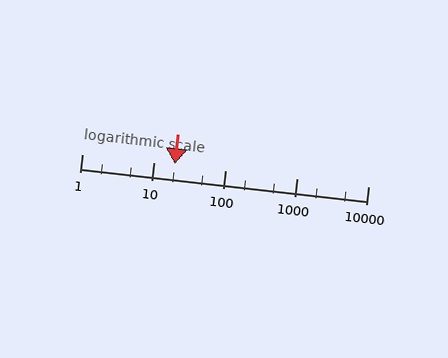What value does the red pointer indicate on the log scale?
The pointer indicates approximately 20.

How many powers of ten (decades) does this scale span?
The scale spans 4 decades, from 1 to 10000.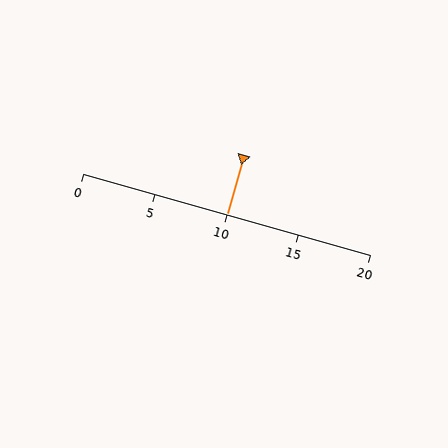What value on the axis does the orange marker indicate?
The marker indicates approximately 10.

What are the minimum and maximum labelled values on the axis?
The axis runs from 0 to 20.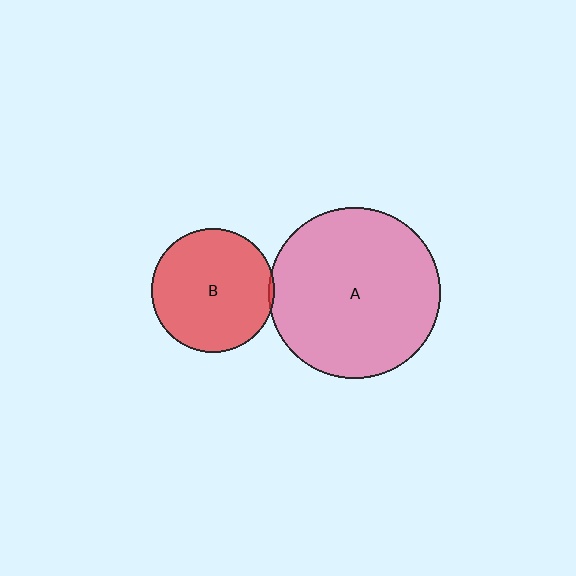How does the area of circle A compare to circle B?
Approximately 1.9 times.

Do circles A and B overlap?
Yes.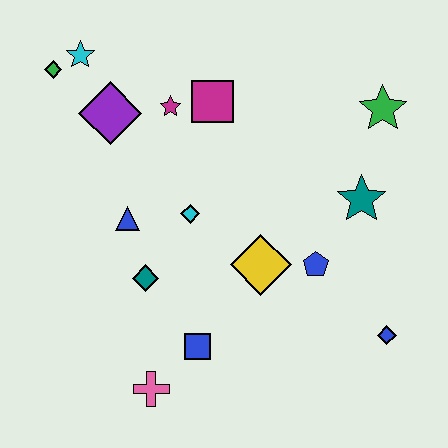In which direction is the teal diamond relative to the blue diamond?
The teal diamond is to the left of the blue diamond.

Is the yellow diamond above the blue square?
Yes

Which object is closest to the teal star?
The blue pentagon is closest to the teal star.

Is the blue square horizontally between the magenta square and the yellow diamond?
No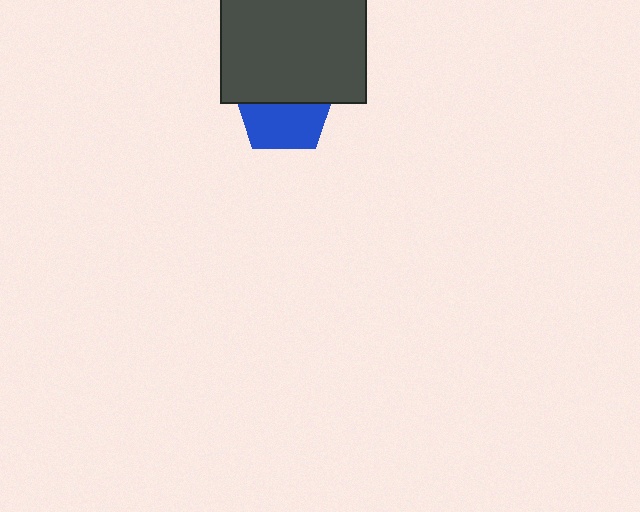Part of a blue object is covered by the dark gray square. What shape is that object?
It is a pentagon.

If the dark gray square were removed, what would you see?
You would see the complete blue pentagon.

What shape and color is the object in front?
The object in front is a dark gray square.